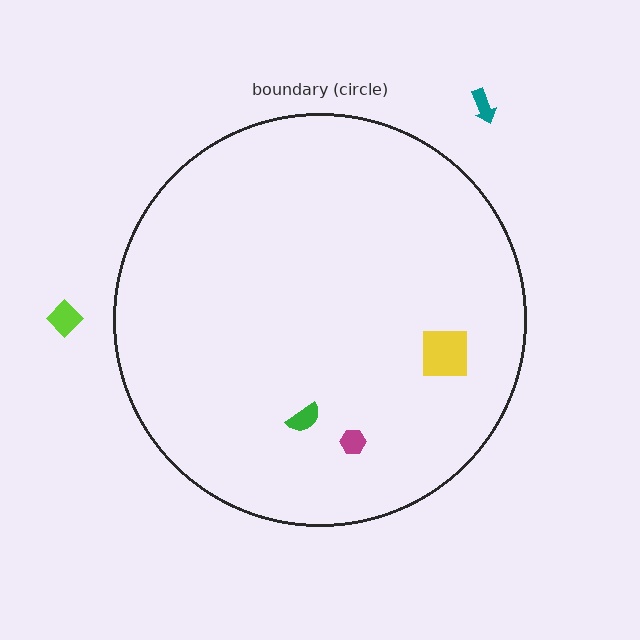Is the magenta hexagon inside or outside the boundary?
Inside.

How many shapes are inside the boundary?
3 inside, 2 outside.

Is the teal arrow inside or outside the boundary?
Outside.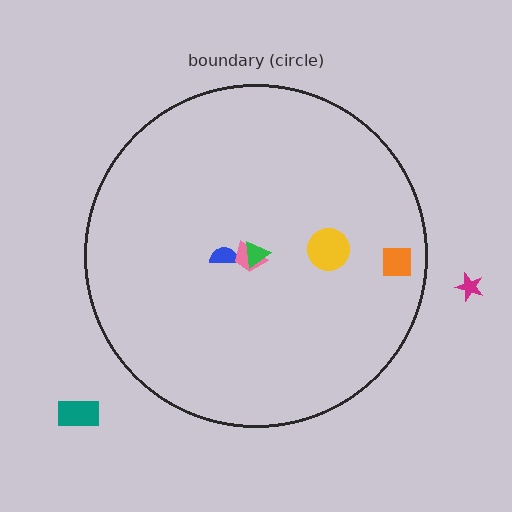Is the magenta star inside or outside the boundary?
Outside.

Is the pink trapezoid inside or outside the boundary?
Inside.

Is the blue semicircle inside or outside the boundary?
Inside.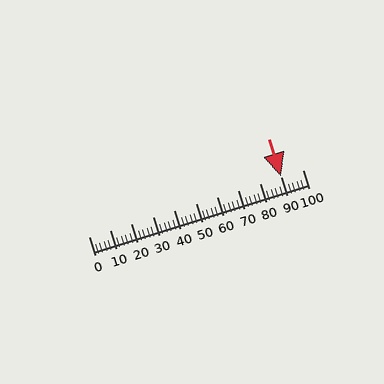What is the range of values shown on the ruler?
The ruler shows values from 0 to 100.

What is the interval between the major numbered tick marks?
The major tick marks are spaced 10 units apart.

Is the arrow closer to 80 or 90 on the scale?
The arrow is closer to 90.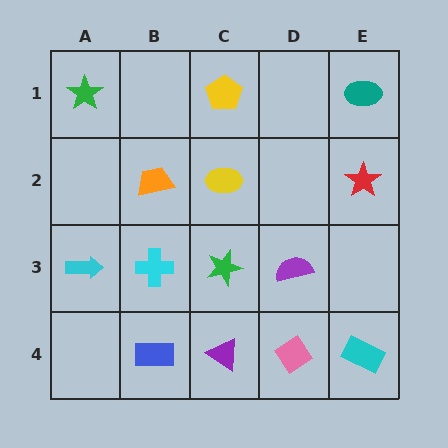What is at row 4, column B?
A blue rectangle.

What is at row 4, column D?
A pink diamond.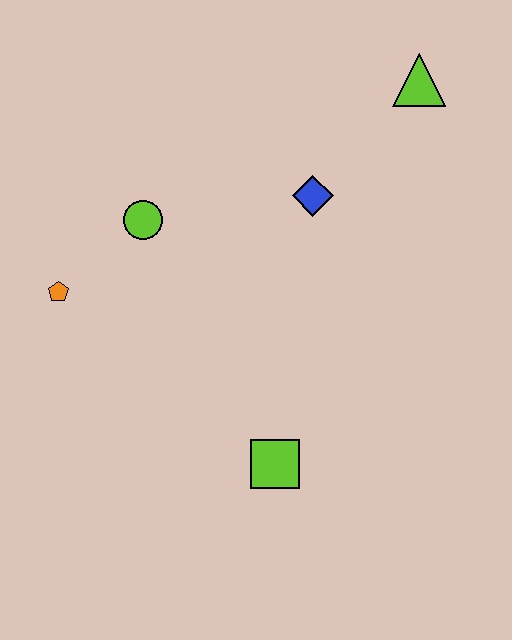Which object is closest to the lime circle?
The orange pentagon is closest to the lime circle.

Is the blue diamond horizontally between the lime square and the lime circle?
No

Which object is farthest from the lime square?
The lime triangle is farthest from the lime square.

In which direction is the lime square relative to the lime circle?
The lime square is below the lime circle.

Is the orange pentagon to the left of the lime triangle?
Yes